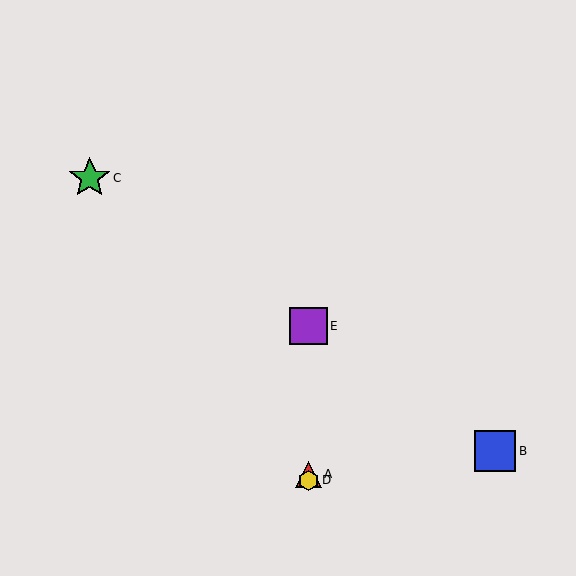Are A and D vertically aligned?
Yes, both are at x≈309.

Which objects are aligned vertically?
Objects A, D, E are aligned vertically.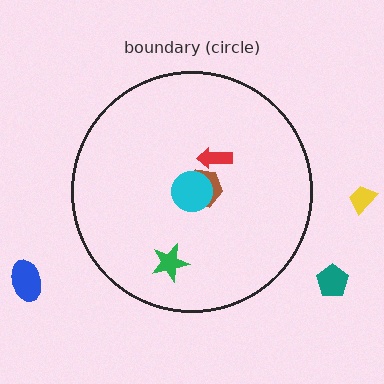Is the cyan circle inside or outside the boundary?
Inside.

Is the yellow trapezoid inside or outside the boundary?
Outside.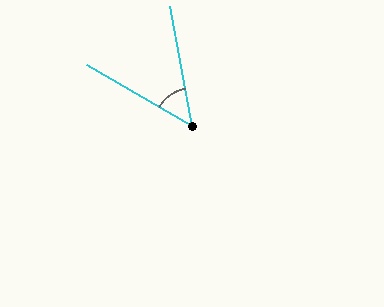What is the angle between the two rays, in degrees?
Approximately 50 degrees.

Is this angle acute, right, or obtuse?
It is acute.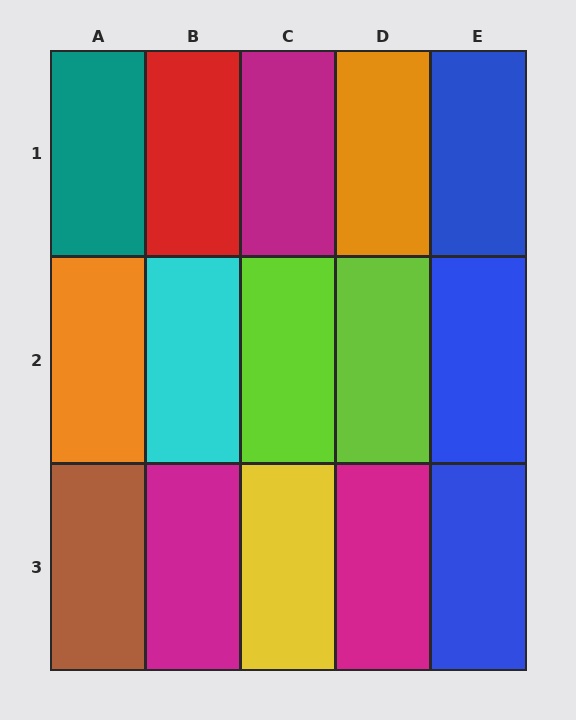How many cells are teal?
1 cell is teal.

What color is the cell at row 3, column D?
Magenta.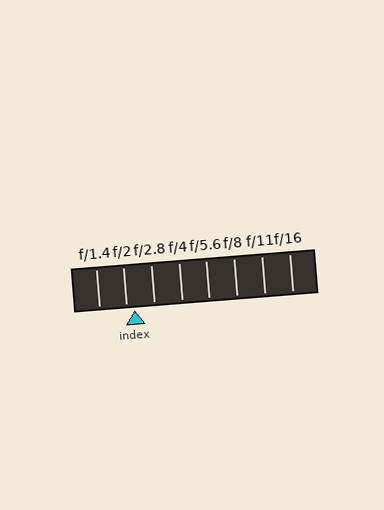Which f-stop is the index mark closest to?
The index mark is closest to f/2.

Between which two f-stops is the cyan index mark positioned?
The index mark is between f/2 and f/2.8.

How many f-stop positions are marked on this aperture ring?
There are 8 f-stop positions marked.